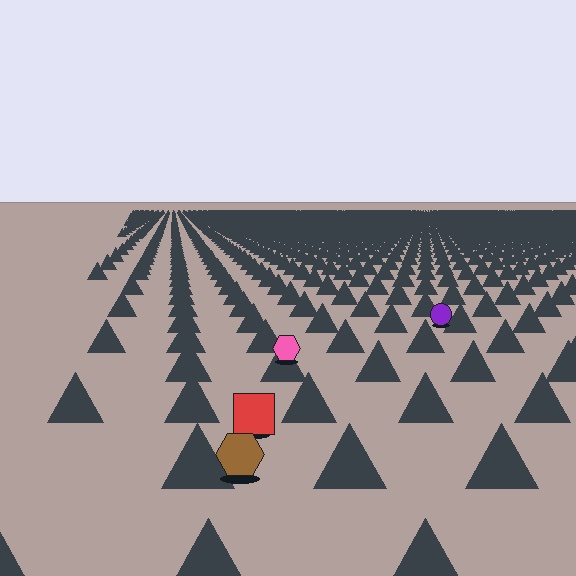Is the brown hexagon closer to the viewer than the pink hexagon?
Yes. The brown hexagon is closer — you can tell from the texture gradient: the ground texture is coarser near it.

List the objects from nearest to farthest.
From nearest to farthest: the brown hexagon, the red square, the pink hexagon, the purple circle.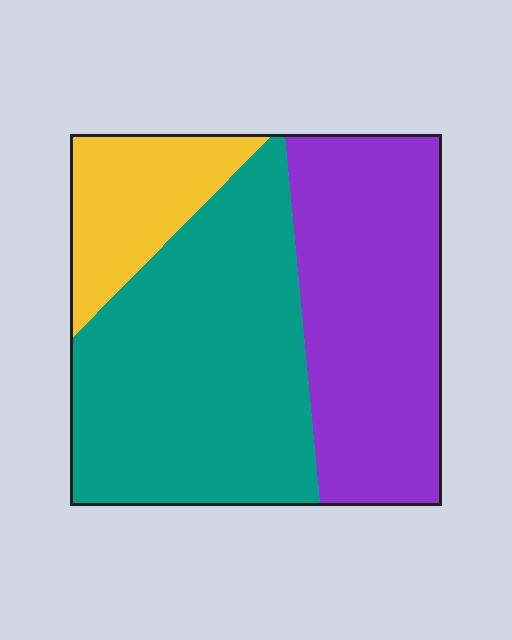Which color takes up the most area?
Teal, at roughly 45%.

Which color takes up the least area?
Yellow, at roughly 15%.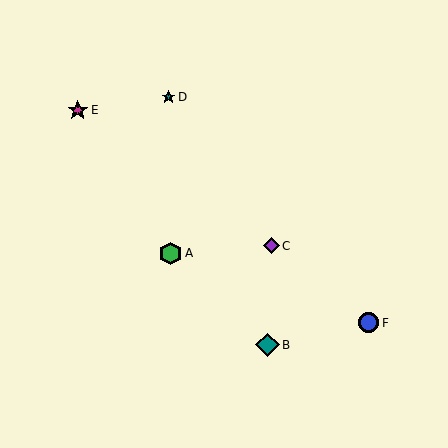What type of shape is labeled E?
Shape E is a magenta star.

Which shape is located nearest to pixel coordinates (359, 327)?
The blue circle (labeled F) at (369, 323) is nearest to that location.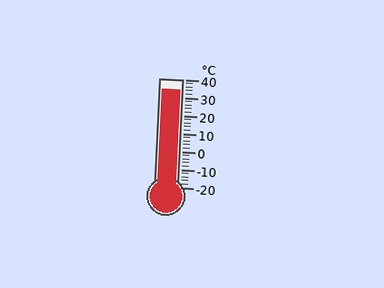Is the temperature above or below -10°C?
The temperature is above -10°C.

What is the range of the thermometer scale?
The thermometer scale ranges from -20°C to 40°C.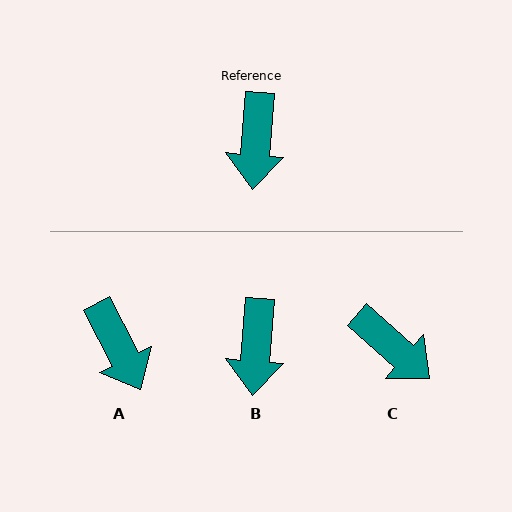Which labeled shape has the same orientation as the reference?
B.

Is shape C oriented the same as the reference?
No, it is off by about 53 degrees.